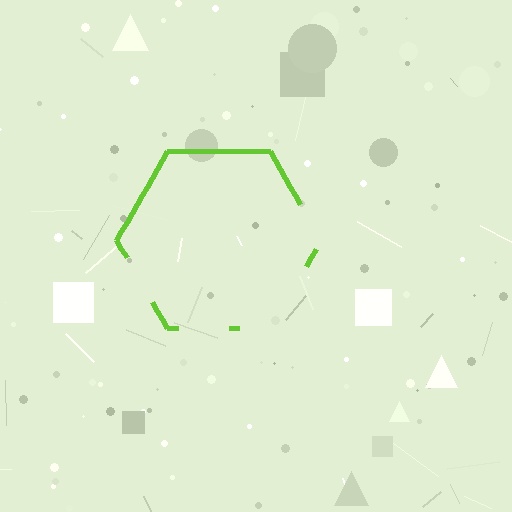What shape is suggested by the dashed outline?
The dashed outline suggests a hexagon.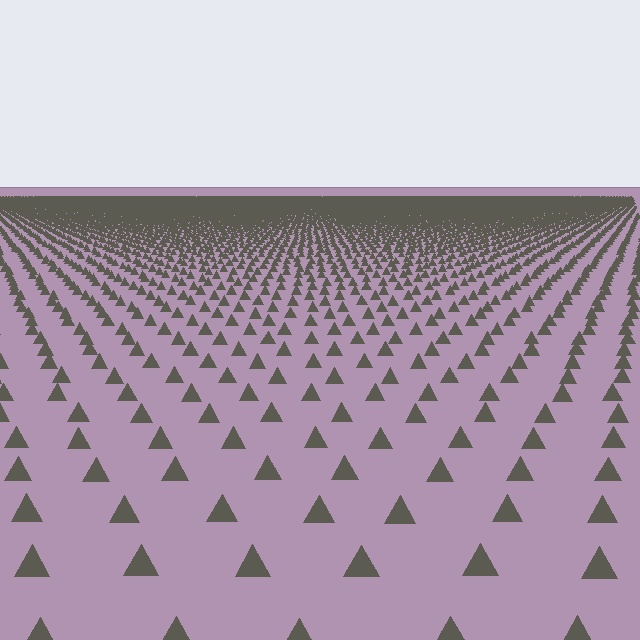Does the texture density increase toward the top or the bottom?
Density increases toward the top.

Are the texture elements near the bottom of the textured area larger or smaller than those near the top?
Larger. Near the bottom, elements are closer to the viewer and appear at a bigger on-screen size.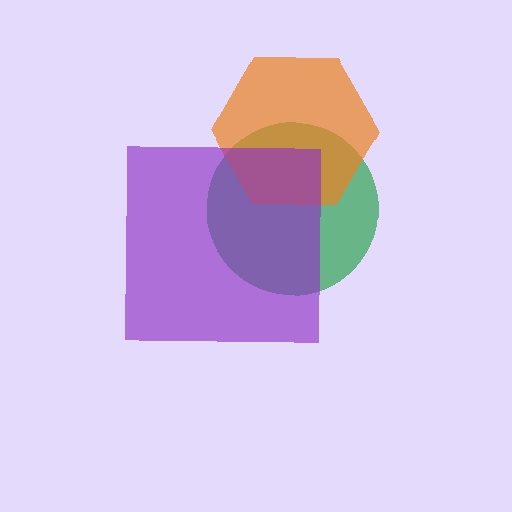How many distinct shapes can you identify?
There are 3 distinct shapes: a green circle, an orange hexagon, a purple square.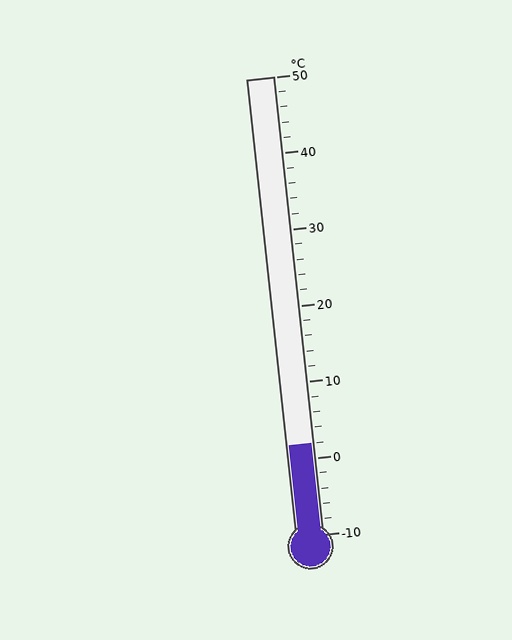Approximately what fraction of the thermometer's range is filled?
The thermometer is filled to approximately 20% of its range.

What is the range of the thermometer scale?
The thermometer scale ranges from -10°C to 50°C.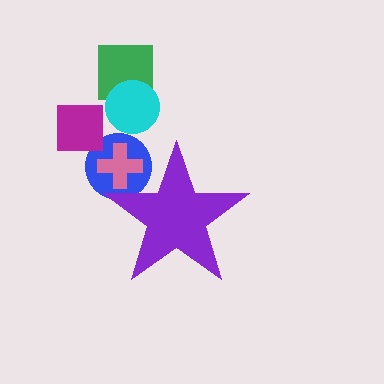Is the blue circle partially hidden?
Yes, the blue circle is partially hidden behind the purple star.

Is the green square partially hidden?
No, the green square is fully visible.